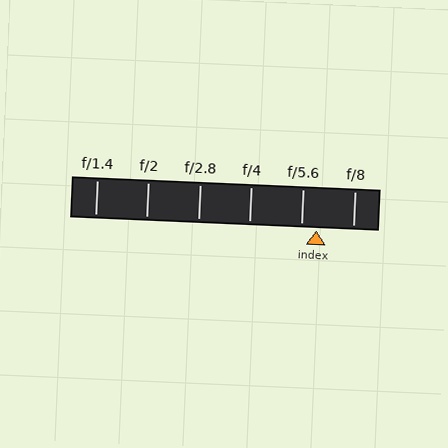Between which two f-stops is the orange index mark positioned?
The index mark is between f/5.6 and f/8.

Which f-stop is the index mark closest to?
The index mark is closest to f/5.6.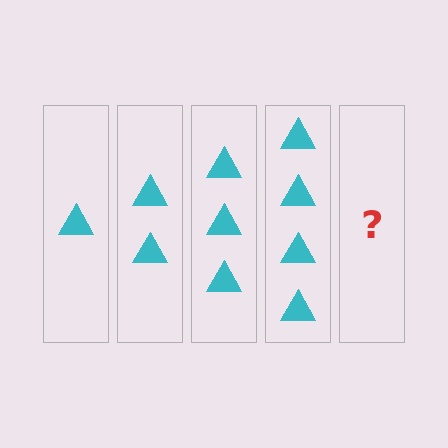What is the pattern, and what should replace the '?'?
The pattern is that each step adds one more triangle. The '?' should be 5 triangles.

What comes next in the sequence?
The next element should be 5 triangles.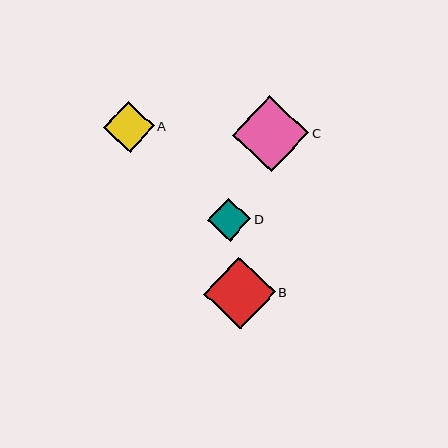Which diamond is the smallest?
Diamond D is the smallest with a size of approximately 43 pixels.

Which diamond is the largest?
Diamond C is the largest with a size of approximately 76 pixels.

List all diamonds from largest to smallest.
From largest to smallest: C, B, A, D.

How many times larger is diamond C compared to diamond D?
Diamond C is approximately 1.8 times the size of diamond D.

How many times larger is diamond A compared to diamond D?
Diamond A is approximately 1.2 times the size of diamond D.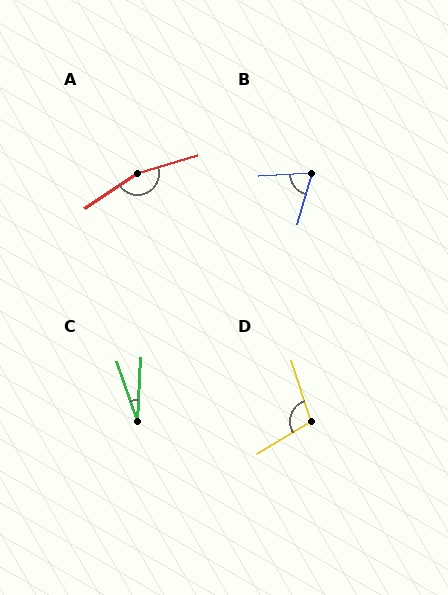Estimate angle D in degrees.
Approximately 104 degrees.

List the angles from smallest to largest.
C (22°), B (71°), D (104°), A (163°).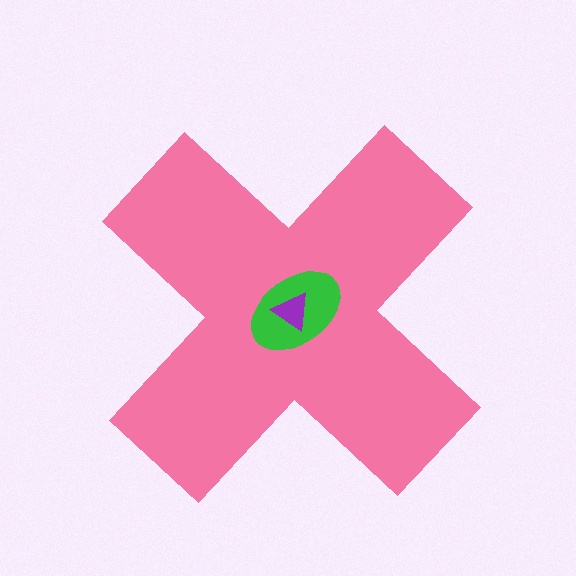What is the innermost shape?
The purple triangle.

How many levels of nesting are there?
3.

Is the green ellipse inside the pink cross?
Yes.